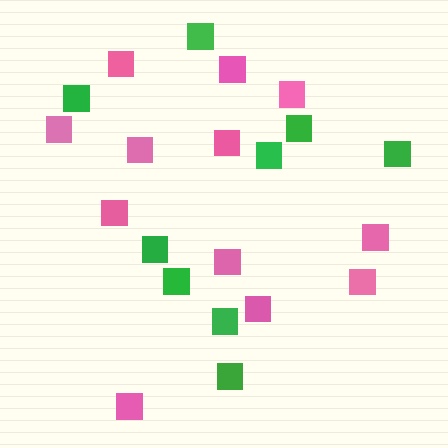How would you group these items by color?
There are 2 groups: one group of green squares (9) and one group of pink squares (12).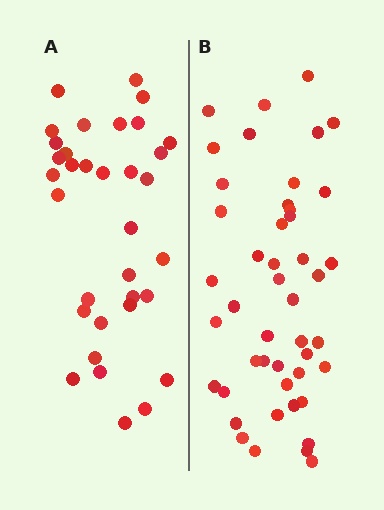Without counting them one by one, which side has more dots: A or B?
Region B (the right region) has more dots.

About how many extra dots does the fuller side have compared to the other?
Region B has roughly 12 or so more dots than region A.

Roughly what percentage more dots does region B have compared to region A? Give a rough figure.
About 35% more.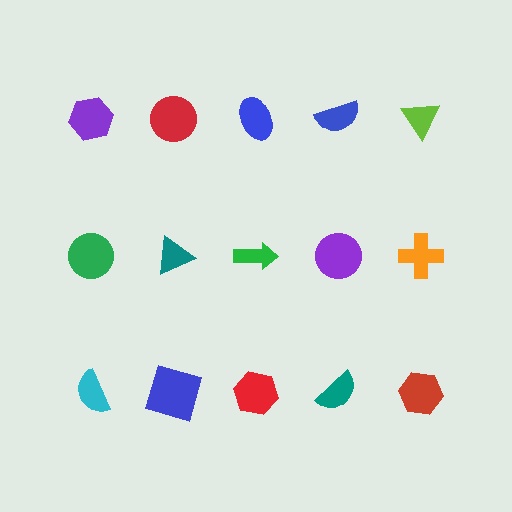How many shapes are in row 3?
5 shapes.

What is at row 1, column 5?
A lime triangle.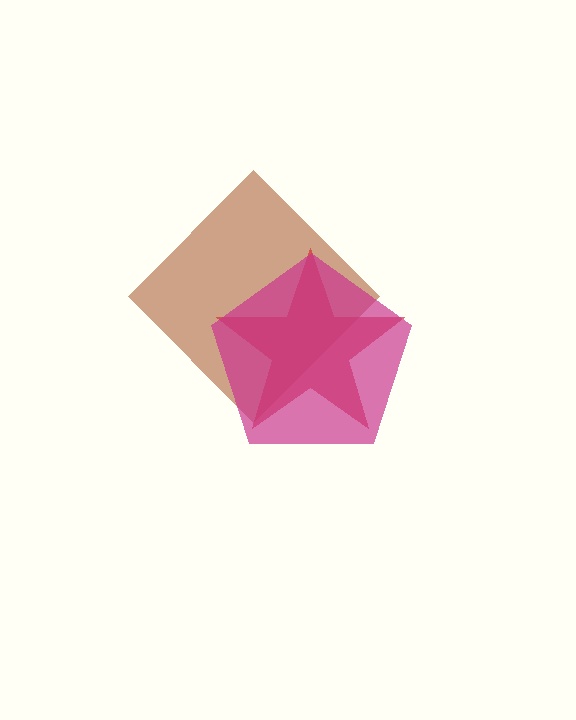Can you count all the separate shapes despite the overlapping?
Yes, there are 3 separate shapes.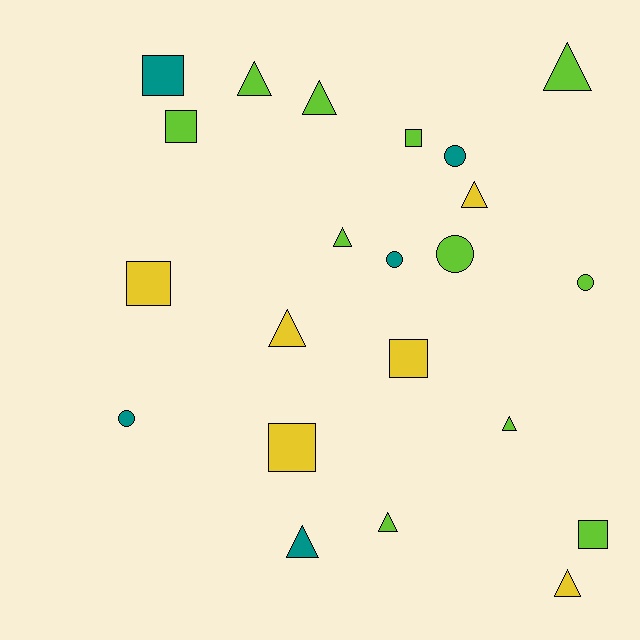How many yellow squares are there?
There are 3 yellow squares.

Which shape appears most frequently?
Triangle, with 10 objects.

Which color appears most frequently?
Lime, with 11 objects.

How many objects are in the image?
There are 22 objects.